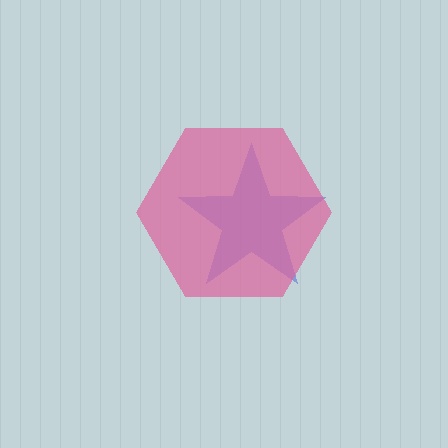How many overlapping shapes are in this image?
There are 2 overlapping shapes in the image.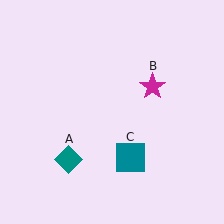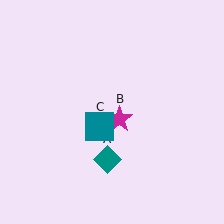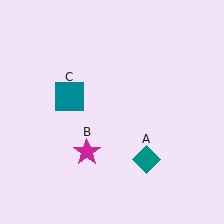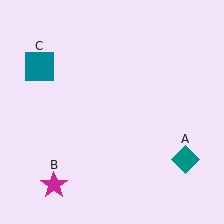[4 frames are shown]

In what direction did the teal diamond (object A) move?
The teal diamond (object A) moved right.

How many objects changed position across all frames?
3 objects changed position: teal diamond (object A), magenta star (object B), teal square (object C).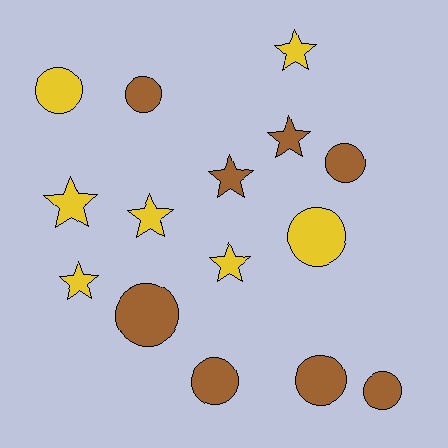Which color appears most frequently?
Brown, with 8 objects.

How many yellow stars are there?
There are 5 yellow stars.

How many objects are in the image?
There are 15 objects.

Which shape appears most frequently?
Circle, with 8 objects.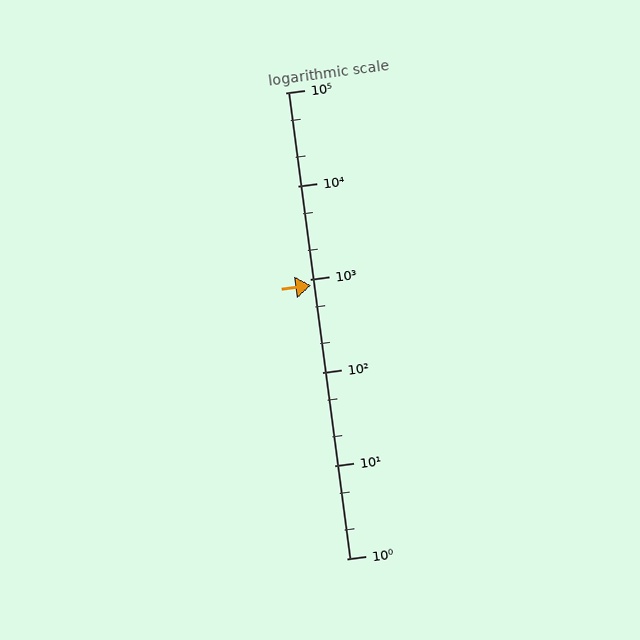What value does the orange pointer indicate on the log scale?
The pointer indicates approximately 860.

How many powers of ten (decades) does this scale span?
The scale spans 5 decades, from 1 to 100000.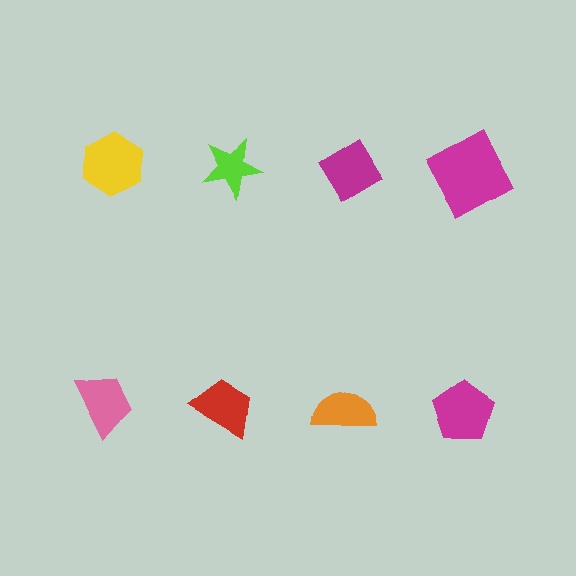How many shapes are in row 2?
4 shapes.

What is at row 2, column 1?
A pink trapezoid.